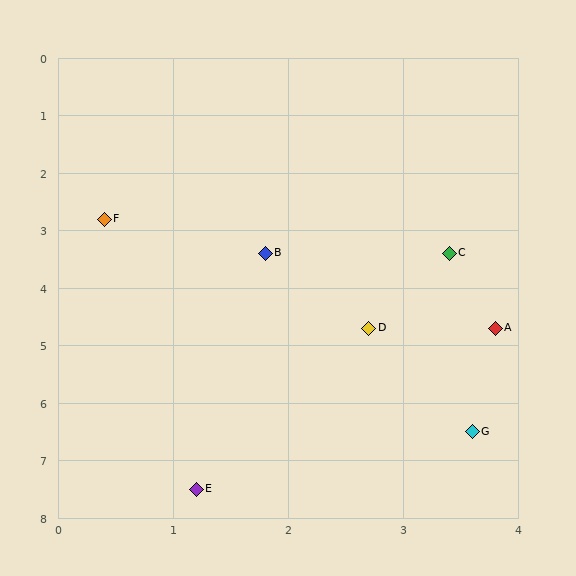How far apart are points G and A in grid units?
Points G and A are about 1.8 grid units apart.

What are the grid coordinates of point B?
Point B is at approximately (1.8, 3.4).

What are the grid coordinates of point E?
Point E is at approximately (1.2, 7.5).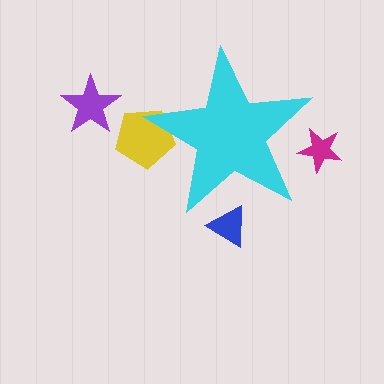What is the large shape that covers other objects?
A cyan star.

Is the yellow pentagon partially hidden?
Yes, the yellow pentagon is partially hidden behind the cyan star.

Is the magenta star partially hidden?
Yes, the magenta star is partially hidden behind the cyan star.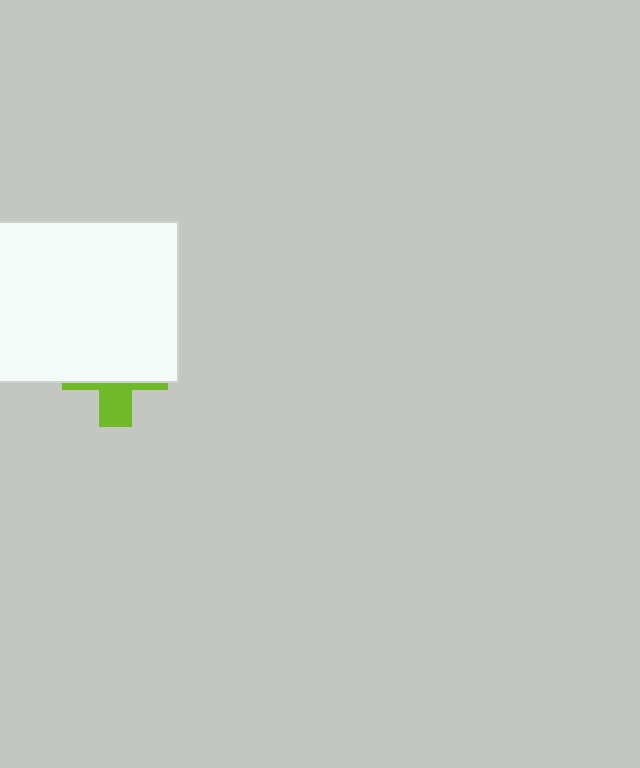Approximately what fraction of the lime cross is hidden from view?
Roughly 68% of the lime cross is hidden behind the white rectangle.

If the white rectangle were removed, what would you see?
You would see the complete lime cross.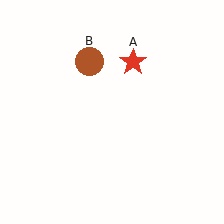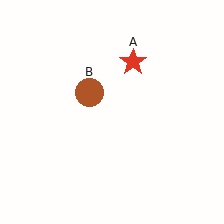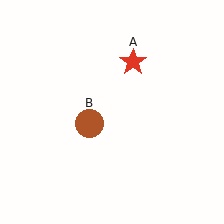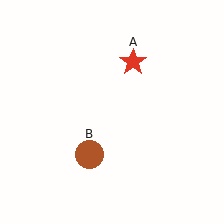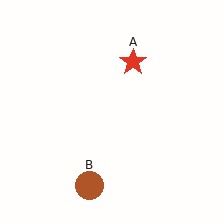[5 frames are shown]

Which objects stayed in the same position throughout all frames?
Red star (object A) remained stationary.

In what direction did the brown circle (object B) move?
The brown circle (object B) moved down.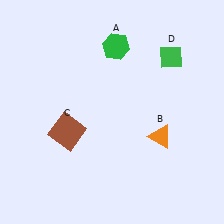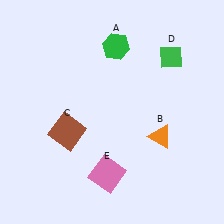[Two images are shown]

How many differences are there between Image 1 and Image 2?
There is 1 difference between the two images.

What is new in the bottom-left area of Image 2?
A pink square (E) was added in the bottom-left area of Image 2.